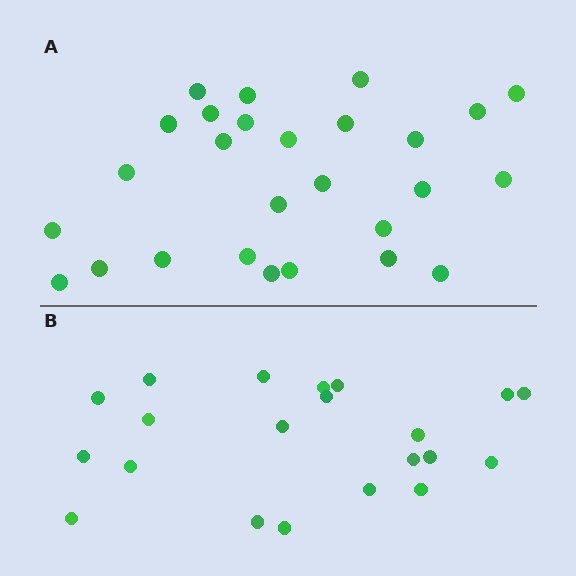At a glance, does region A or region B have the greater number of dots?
Region A (the top region) has more dots.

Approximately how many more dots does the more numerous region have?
Region A has about 6 more dots than region B.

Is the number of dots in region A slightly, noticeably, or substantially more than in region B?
Region A has noticeably more, but not dramatically so. The ratio is roughly 1.3 to 1.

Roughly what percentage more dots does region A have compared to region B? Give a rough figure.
About 30% more.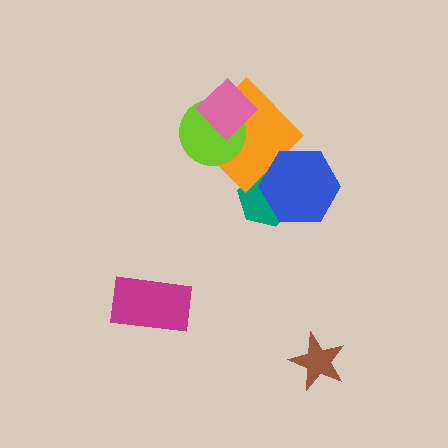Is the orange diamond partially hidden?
Yes, it is partially covered by another shape.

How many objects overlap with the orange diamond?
2 objects overlap with the orange diamond.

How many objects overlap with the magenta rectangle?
0 objects overlap with the magenta rectangle.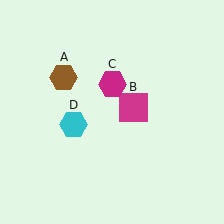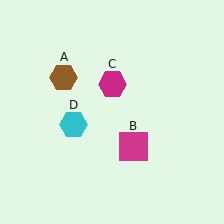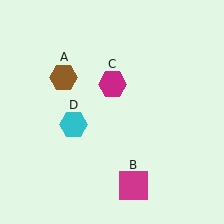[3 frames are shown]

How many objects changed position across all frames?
1 object changed position: magenta square (object B).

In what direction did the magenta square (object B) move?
The magenta square (object B) moved down.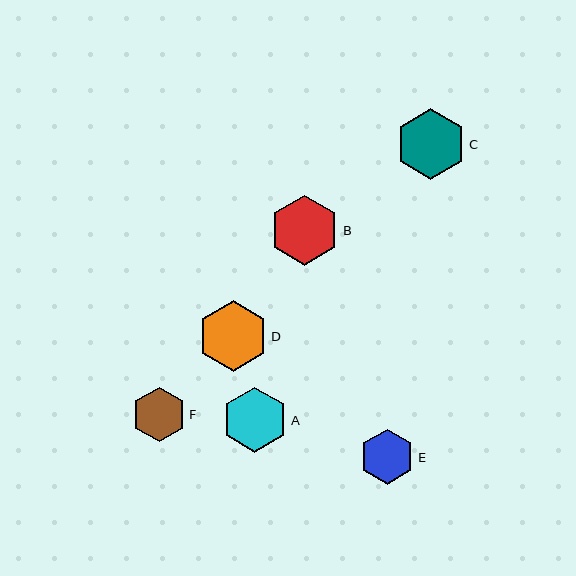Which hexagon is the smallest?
Hexagon F is the smallest with a size of approximately 54 pixels.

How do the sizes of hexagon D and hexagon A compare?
Hexagon D and hexagon A are approximately the same size.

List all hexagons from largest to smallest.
From largest to smallest: C, D, B, A, E, F.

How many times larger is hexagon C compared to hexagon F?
Hexagon C is approximately 1.3 times the size of hexagon F.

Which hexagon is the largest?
Hexagon C is the largest with a size of approximately 71 pixels.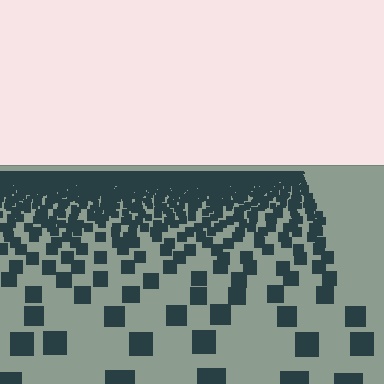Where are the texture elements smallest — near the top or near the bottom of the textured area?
Near the top.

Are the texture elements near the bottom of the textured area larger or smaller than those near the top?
Larger. Near the bottom, elements are closer to the viewer and appear at a bigger on-screen size.